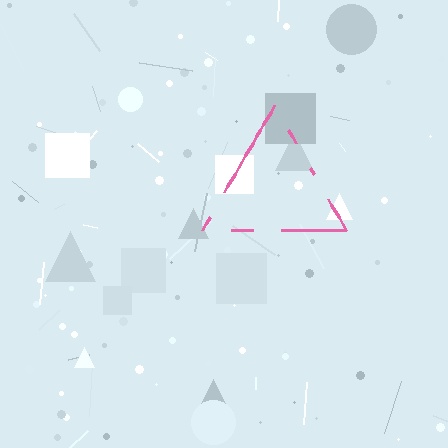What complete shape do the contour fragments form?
The contour fragments form a triangle.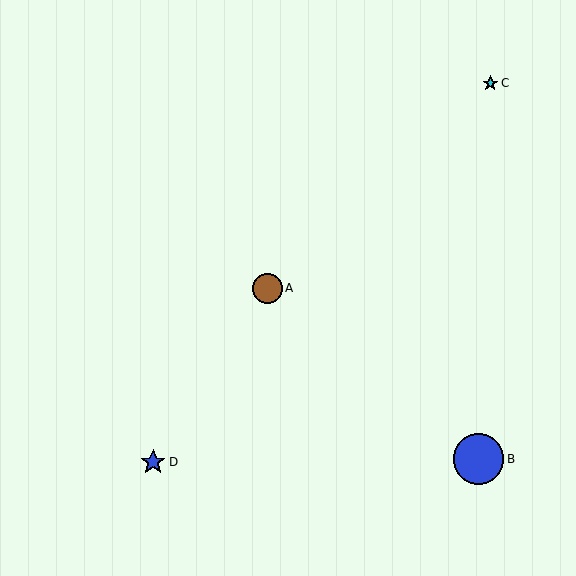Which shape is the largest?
The blue circle (labeled B) is the largest.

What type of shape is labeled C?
Shape C is a cyan star.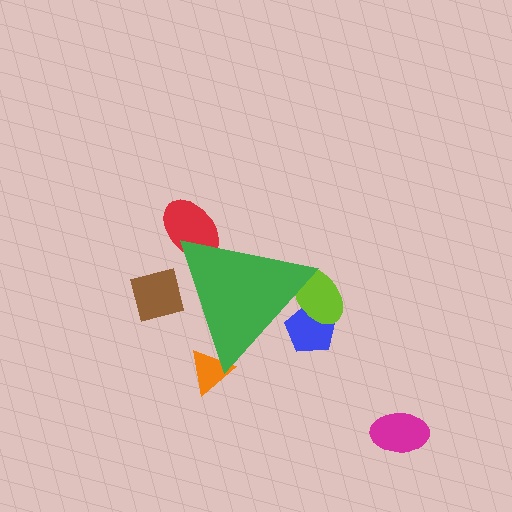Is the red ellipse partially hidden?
Yes, the red ellipse is partially hidden behind the green triangle.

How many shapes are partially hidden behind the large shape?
5 shapes are partially hidden.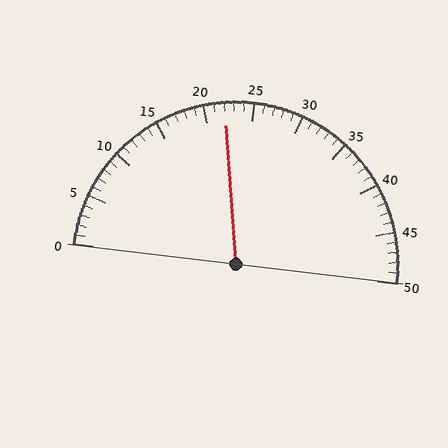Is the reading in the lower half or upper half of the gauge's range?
The reading is in the lower half of the range (0 to 50).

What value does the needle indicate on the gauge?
The needle indicates approximately 22.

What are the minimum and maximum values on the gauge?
The gauge ranges from 0 to 50.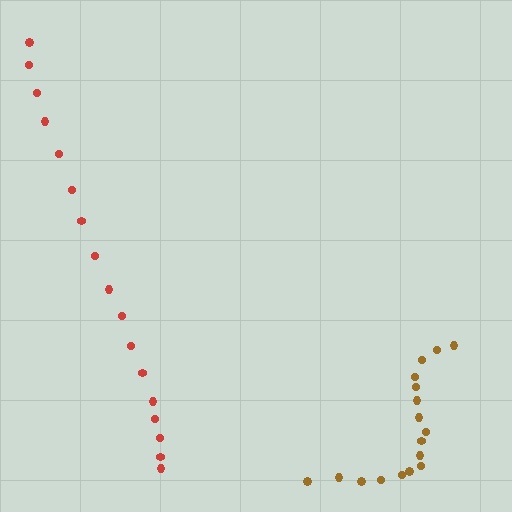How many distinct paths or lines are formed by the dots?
There are 2 distinct paths.